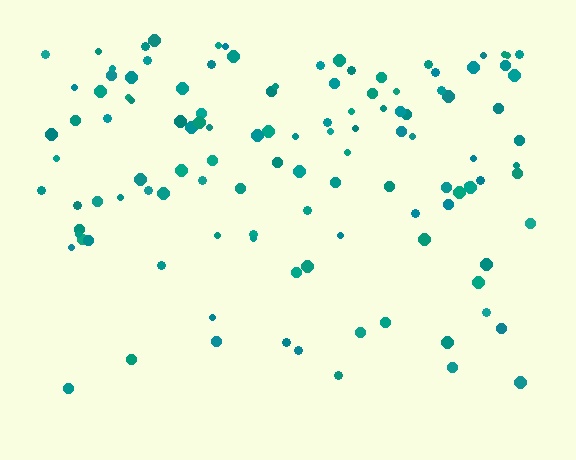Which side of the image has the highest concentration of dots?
The top.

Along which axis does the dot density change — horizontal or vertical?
Vertical.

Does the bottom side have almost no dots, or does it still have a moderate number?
Still a moderate number, just noticeably fewer than the top.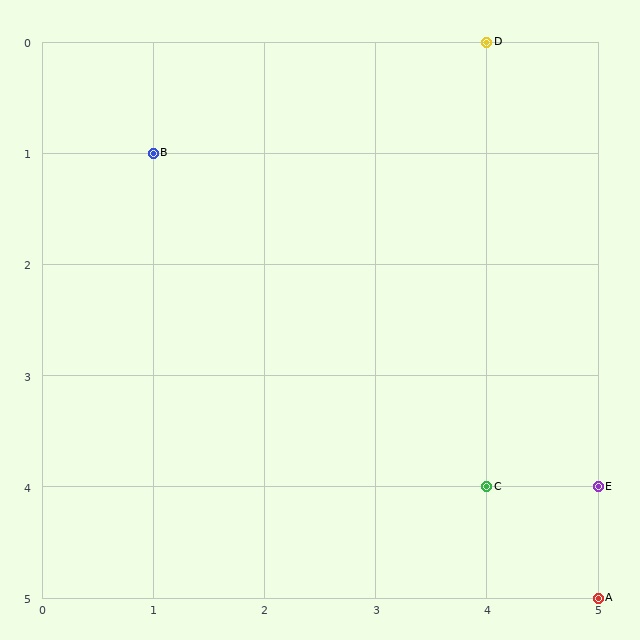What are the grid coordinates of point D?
Point D is at grid coordinates (4, 0).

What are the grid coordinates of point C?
Point C is at grid coordinates (4, 4).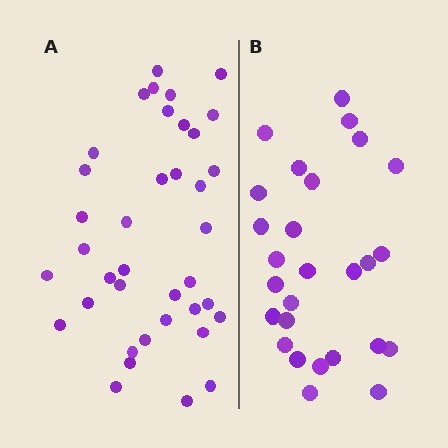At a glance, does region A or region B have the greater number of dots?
Region A (the left region) has more dots.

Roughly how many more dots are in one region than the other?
Region A has roughly 12 or so more dots than region B.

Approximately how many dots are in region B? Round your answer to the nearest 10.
About 30 dots. (The exact count is 27, which rounds to 30.)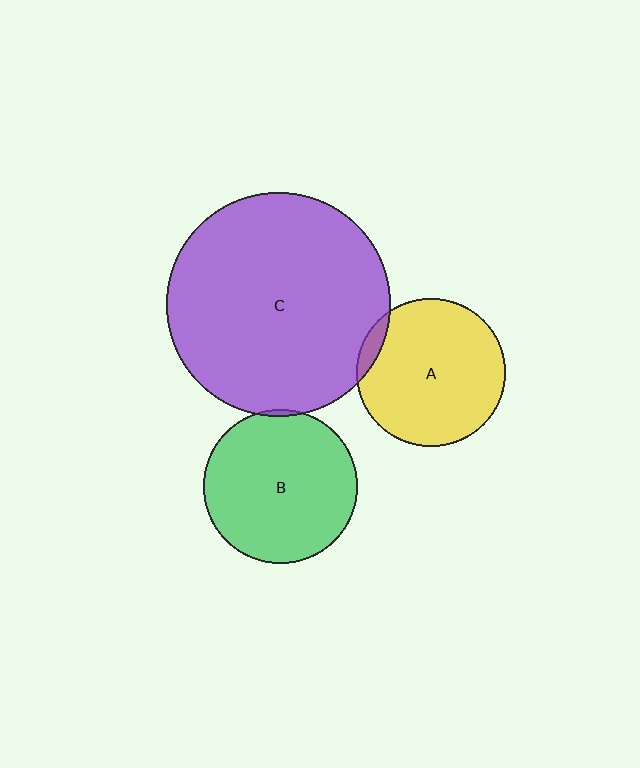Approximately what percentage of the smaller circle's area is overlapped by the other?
Approximately 5%.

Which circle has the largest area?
Circle C (purple).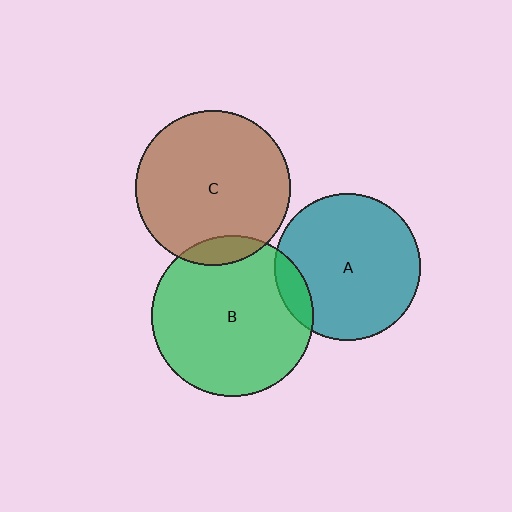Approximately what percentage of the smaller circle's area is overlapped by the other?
Approximately 10%.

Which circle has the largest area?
Circle B (green).